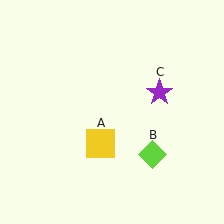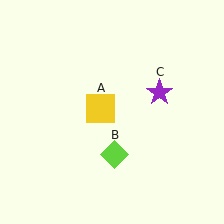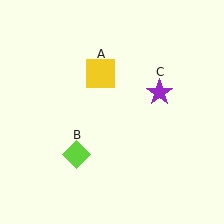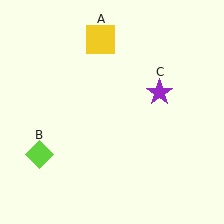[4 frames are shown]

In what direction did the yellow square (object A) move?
The yellow square (object A) moved up.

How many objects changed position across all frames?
2 objects changed position: yellow square (object A), lime diamond (object B).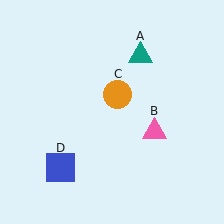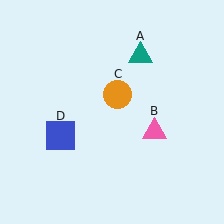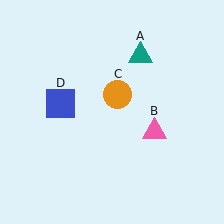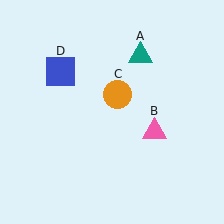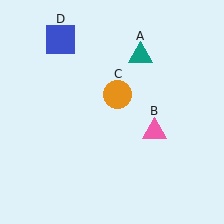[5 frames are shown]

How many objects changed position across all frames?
1 object changed position: blue square (object D).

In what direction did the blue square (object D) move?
The blue square (object D) moved up.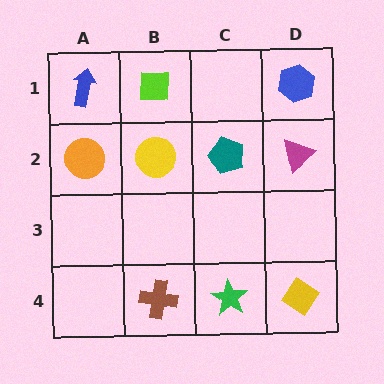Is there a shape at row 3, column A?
No, that cell is empty.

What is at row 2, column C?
A teal pentagon.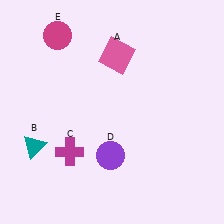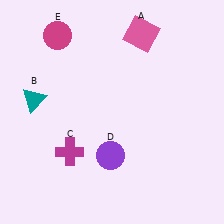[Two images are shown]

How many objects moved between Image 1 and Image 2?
2 objects moved between the two images.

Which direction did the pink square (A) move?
The pink square (A) moved right.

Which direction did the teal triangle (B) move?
The teal triangle (B) moved up.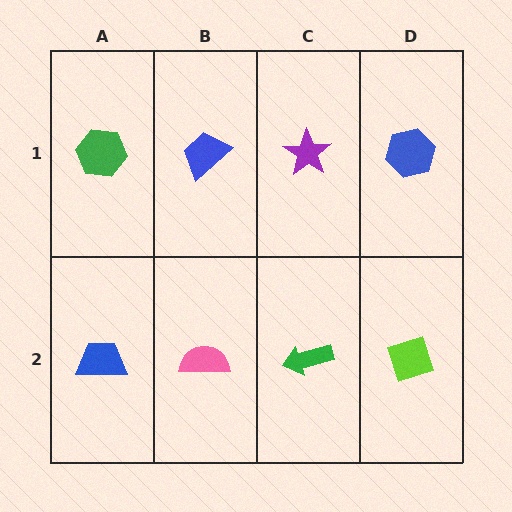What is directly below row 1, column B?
A pink semicircle.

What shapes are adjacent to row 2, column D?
A blue hexagon (row 1, column D), a green arrow (row 2, column C).